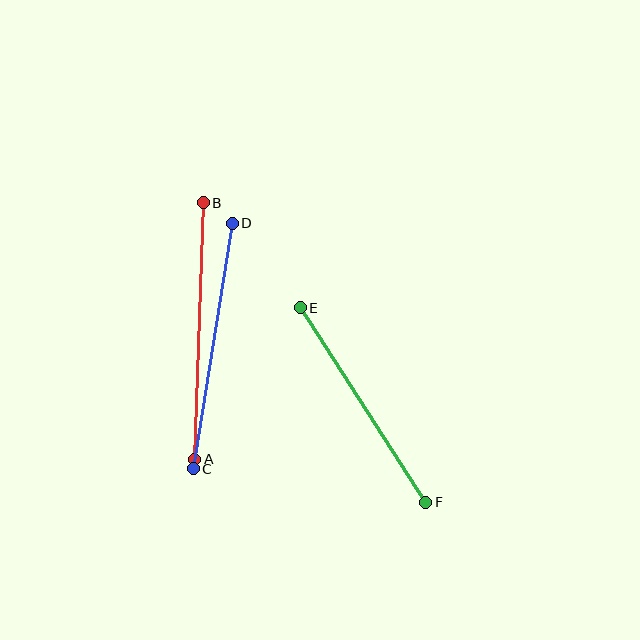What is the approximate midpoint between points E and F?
The midpoint is at approximately (363, 405) pixels.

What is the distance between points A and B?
The distance is approximately 257 pixels.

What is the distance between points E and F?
The distance is approximately 232 pixels.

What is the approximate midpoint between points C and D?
The midpoint is at approximately (213, 346) pixels.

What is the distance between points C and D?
The distance is approximately 249 pixels.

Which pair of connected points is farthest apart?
Points A and B are farthest apart.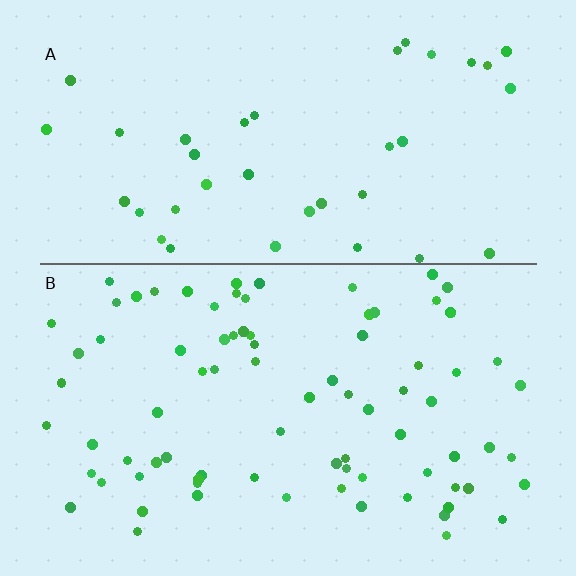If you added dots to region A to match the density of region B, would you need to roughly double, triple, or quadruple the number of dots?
Approximately double.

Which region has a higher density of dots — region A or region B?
B (the bottom).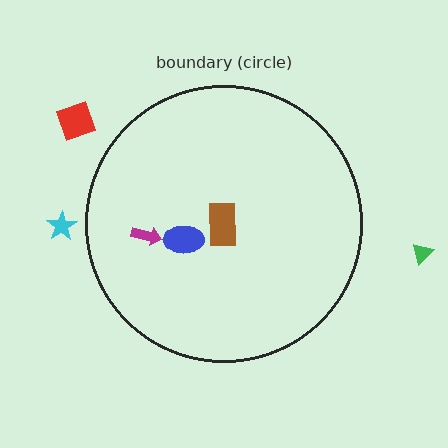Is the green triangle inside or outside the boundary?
Outside.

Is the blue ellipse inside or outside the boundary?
Inside.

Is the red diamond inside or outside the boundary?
Outside.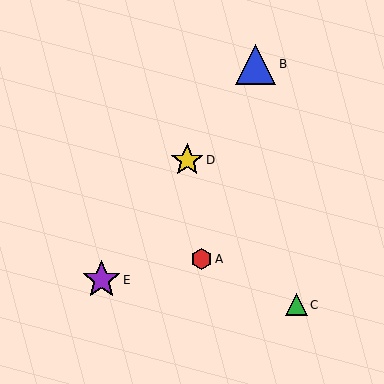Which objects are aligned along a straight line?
Objects B, D, E are aligned along a straight line.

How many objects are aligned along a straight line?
3 objects (B, D, E) are aligned along a straight line.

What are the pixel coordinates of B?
Object B is at (256, 65).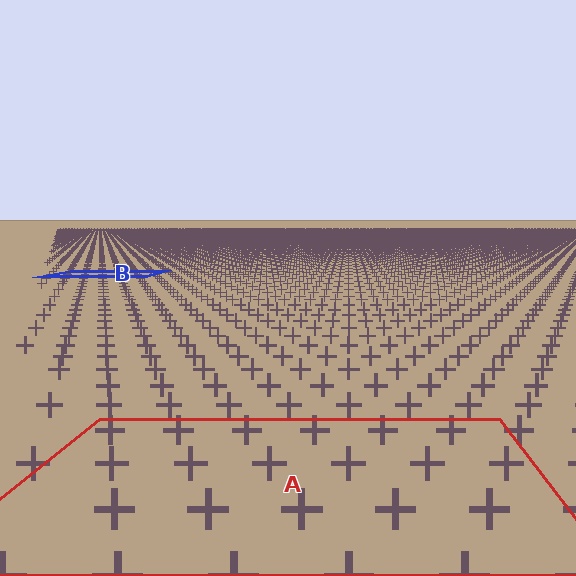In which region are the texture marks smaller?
The texture marks are smaller in region B, because it is farther away.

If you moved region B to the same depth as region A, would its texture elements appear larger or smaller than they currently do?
They would appear larger. At a closer depth, the same texture elements are projected at a bigger on-screen size.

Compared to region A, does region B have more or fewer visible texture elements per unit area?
Region B has more texture elements per unit area — they are packed more densely because it is farther away.